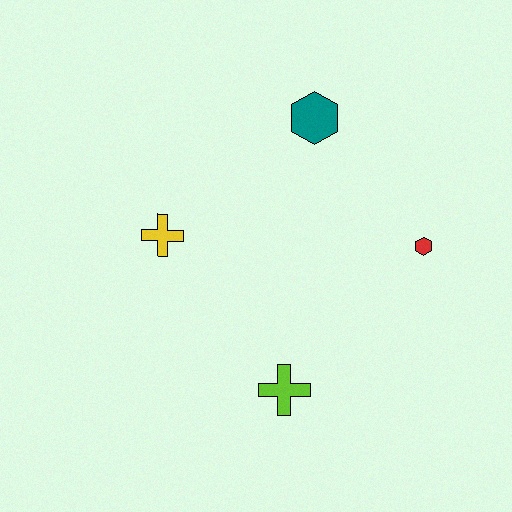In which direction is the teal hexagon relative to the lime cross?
The teal hexagon is above the lime cross.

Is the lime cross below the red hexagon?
Yes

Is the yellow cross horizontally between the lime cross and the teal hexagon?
No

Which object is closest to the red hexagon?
The teal hexagon is closest to the red hexagon.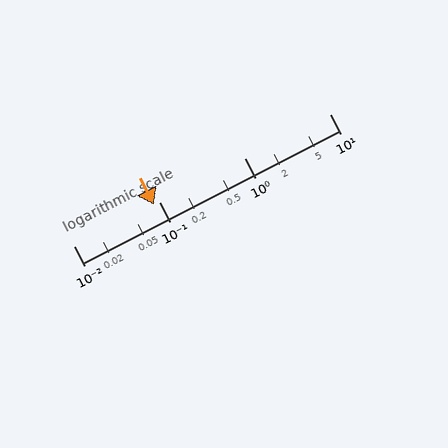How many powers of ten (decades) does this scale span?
The scale spans 3 decades, from 0.01 to 10.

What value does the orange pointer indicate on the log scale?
The pointer indicates approximately 0.088.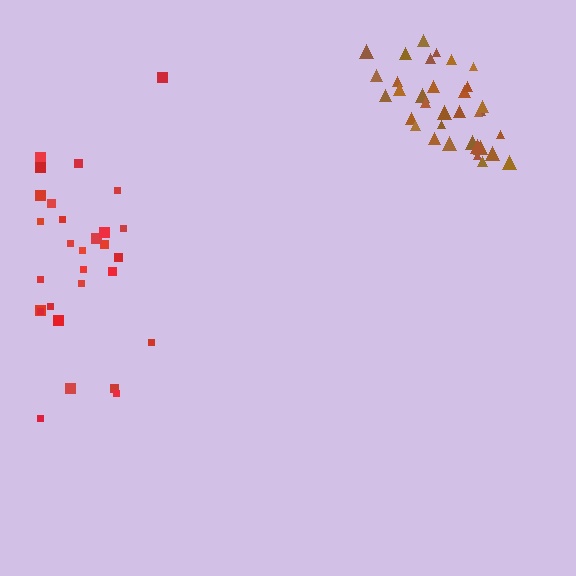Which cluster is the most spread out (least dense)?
Red.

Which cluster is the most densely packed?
Brown.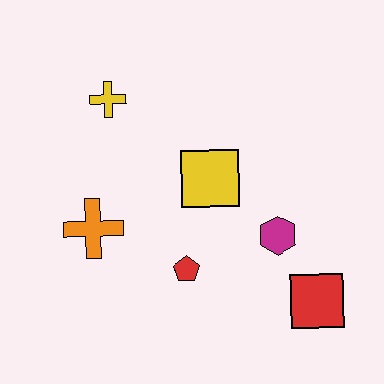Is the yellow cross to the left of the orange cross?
No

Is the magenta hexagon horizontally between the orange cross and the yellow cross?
No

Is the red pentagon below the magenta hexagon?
Yes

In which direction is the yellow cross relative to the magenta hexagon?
The yellow cross is to the left of the magenta hexagon.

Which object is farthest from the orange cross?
The red square is farthest from the orange cross.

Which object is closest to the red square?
The magenta hexagon is closest to the red square.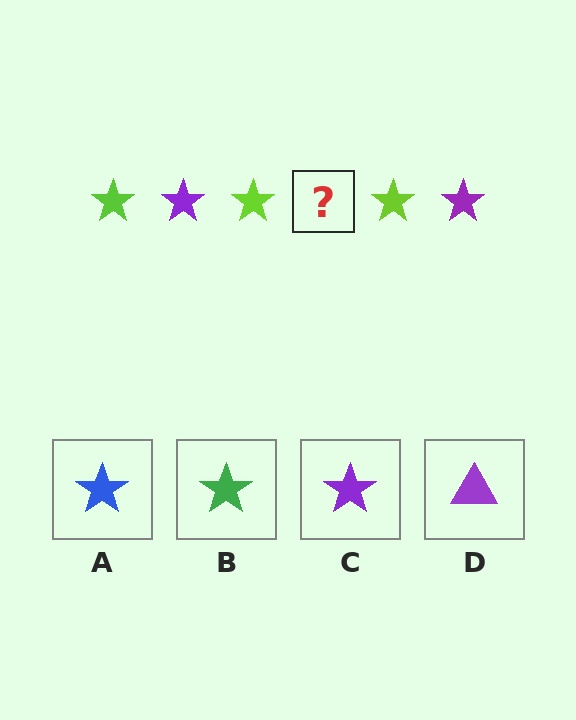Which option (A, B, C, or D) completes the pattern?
C.